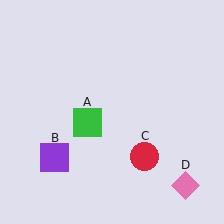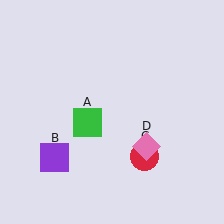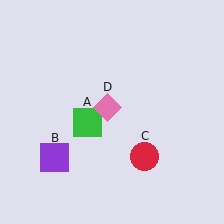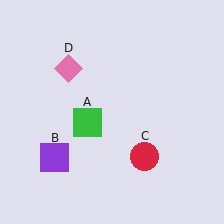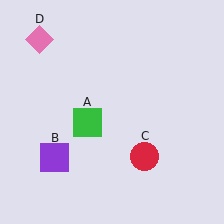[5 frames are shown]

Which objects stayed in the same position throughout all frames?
Green square (object A) and purple square (object B) and red circle (object C) remained stationary.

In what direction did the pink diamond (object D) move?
The pink diamond (object D) moved up and to the left.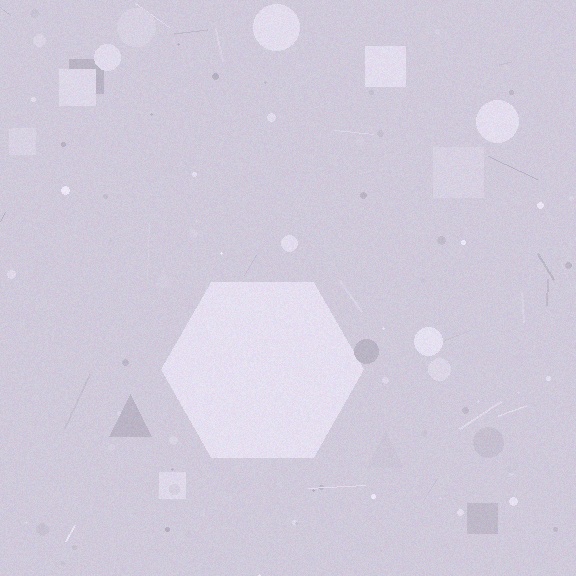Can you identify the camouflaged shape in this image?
The camouflaged shape is a hexagon.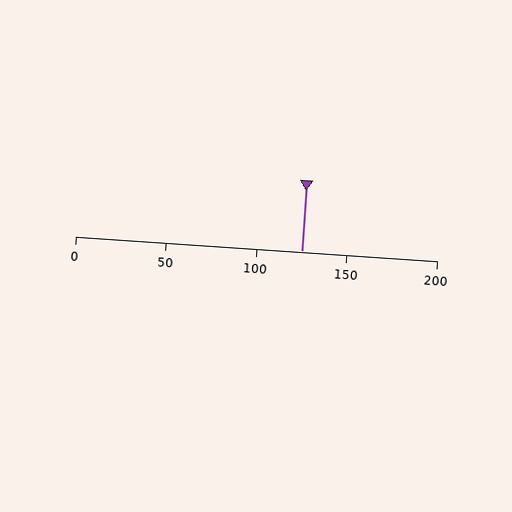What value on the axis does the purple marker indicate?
The marker indicates approximately 125.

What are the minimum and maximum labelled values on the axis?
The axis runs from 0 to 200.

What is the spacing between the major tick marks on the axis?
The major ticks are spaced 50 apart.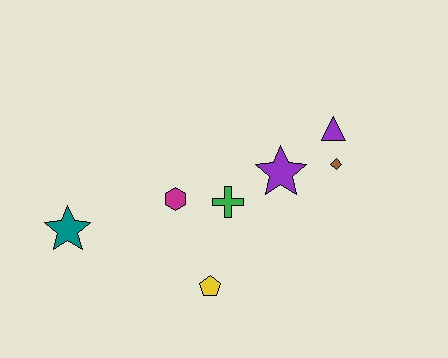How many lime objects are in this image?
There are no lime objects.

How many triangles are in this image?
There is 1 triangle.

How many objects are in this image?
There are 7 objects.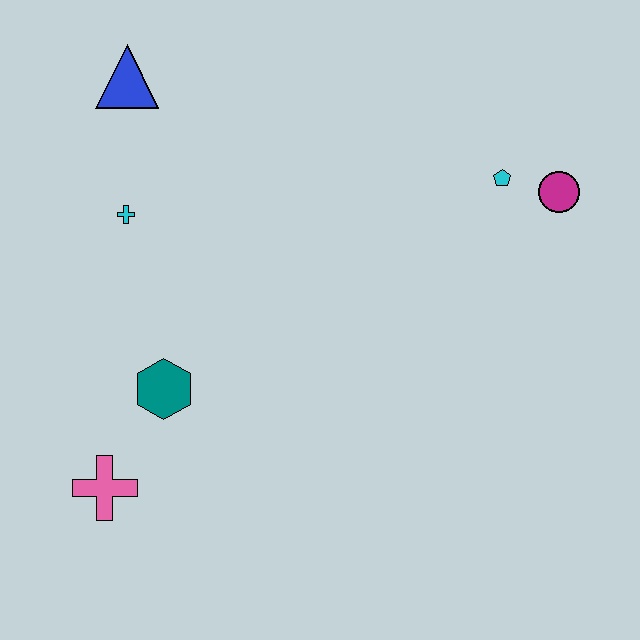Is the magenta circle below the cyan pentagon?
Yes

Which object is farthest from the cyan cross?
The magenta circle is farthest from the cyan cross.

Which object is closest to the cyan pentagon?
The magenta circle is closest to the cyan pentagon.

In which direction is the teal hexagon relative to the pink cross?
The teal hexagon is above the pink cross.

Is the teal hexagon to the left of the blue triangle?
No